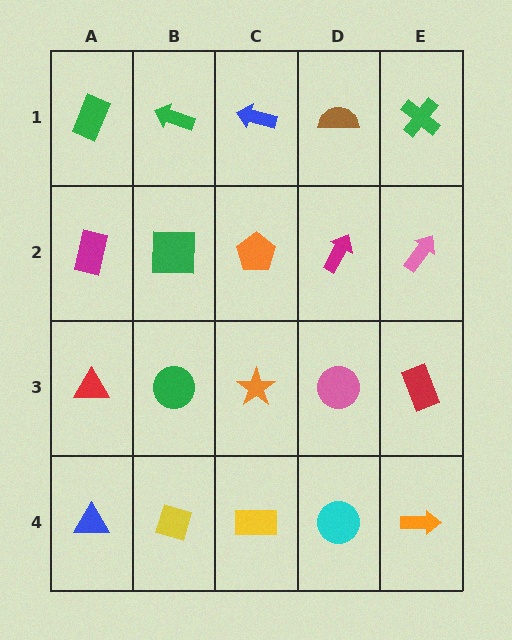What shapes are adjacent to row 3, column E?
A pink arrow (row 2, column E), an orange arrow (row 4, column E), a pink circle (row 3, column D).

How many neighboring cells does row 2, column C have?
4.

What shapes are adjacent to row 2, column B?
A green arrow (row 1, column B), a green circle (row 3, column B), a magenta rectangle (row 2, column A), an orange pentagon (row 2, column C).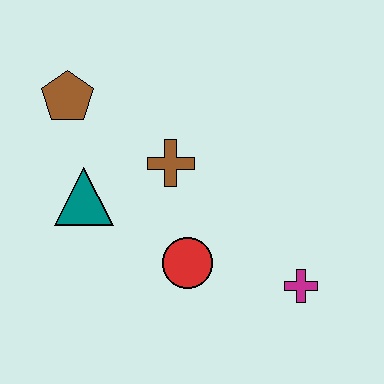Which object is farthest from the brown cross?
The magenta cross is farthest from the brown cross.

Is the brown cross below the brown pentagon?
Yes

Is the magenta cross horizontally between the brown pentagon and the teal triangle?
No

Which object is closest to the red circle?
The brown cross is closest to the red circle.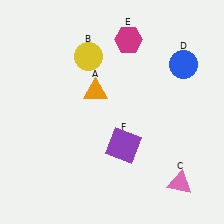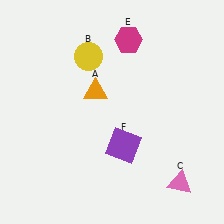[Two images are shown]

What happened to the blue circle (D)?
The blue circle (D) was removed in Image 2. It was in the top-right area of Image 1.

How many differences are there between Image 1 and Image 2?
There is 1 difference between the two images.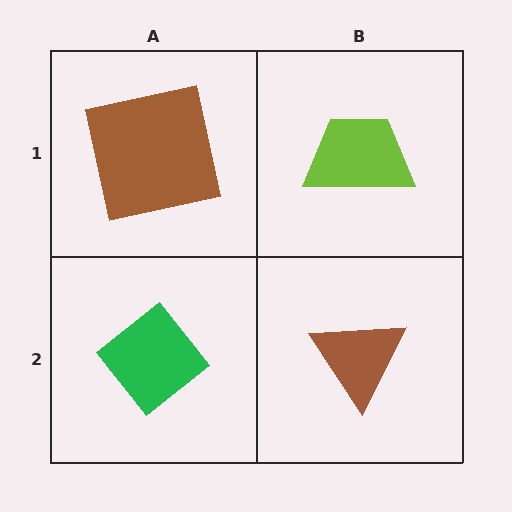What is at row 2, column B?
A brown triangle.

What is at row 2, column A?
A green diamond.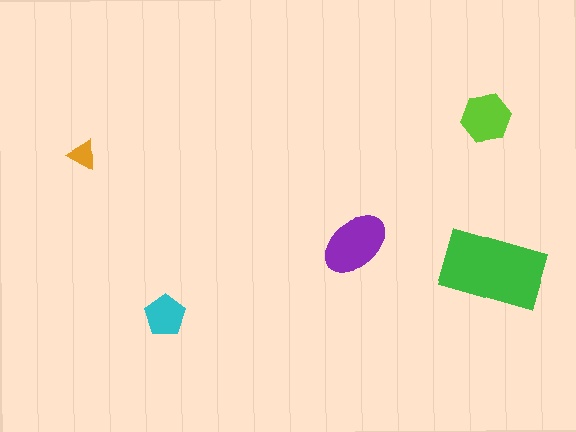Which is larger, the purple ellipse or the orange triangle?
The purple ellipse.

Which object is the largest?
The green rectangle.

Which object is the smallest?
The orange triangle.